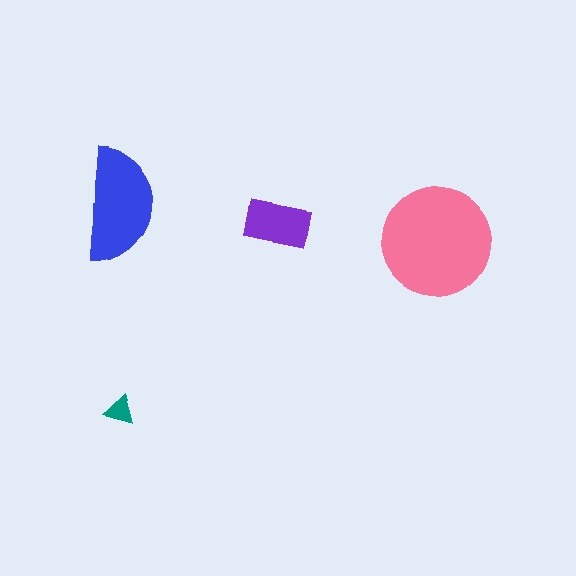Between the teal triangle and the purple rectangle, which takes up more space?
The purple rectangle.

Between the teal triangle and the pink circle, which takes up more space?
The pink circle.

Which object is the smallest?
The teal triangle.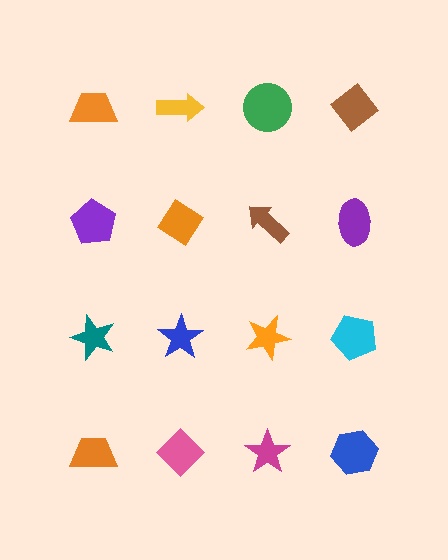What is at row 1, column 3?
A green circle.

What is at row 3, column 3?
An orange star.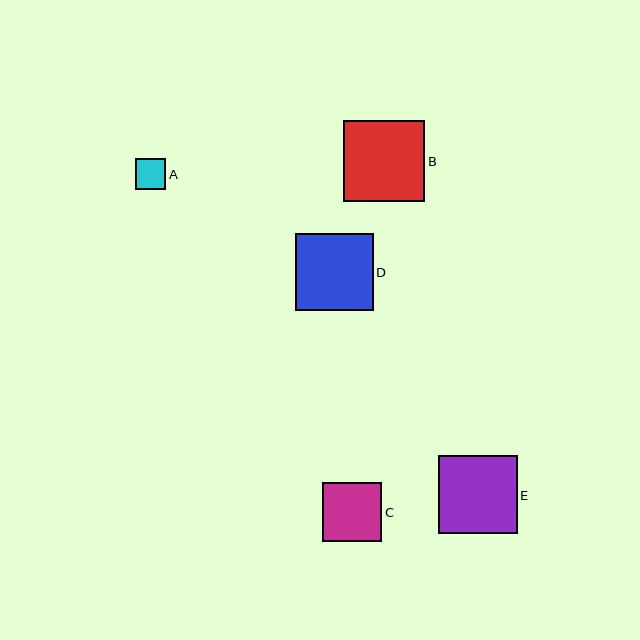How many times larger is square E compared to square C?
Square E is approximately 1.3 times the size of square C.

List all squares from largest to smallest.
From largest to smallest: B, E, D, C, A.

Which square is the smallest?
Square A is the smallest with a size of approximately 31 pixels.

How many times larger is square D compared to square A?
Square D is approximately 2.5 times the size of square A.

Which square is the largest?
Square B is the largest with a size of approximately 81 pixels.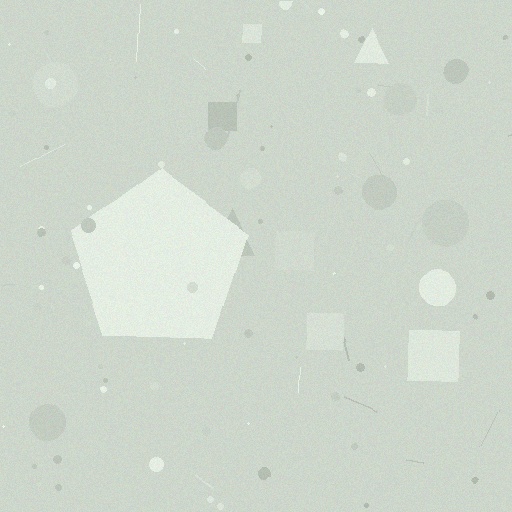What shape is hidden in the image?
A pentagon is hidden in the image.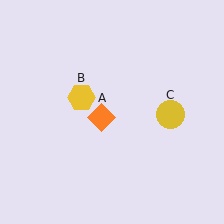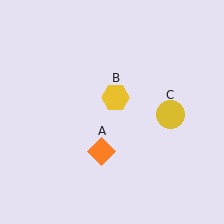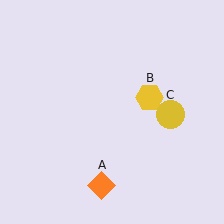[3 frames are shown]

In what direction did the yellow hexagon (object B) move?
The yellow hexagon (object B) moved right.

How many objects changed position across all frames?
2 objects changed position: orange diamond (object A), yellow hexagon (object B).